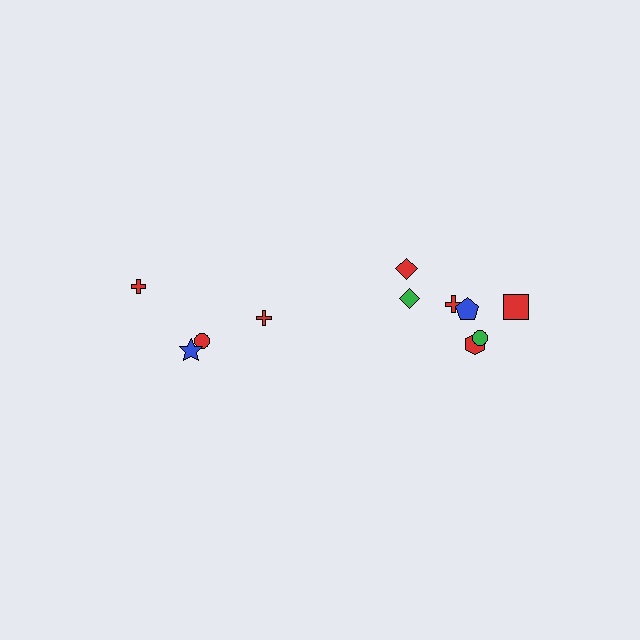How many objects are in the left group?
There are 4 objects.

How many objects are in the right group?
There are 7 objects.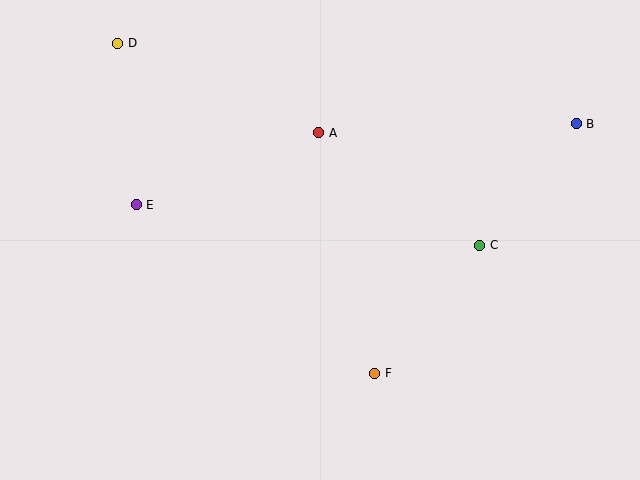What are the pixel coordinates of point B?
Point B is at (576, 124).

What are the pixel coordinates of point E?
Point E is at (136, 205).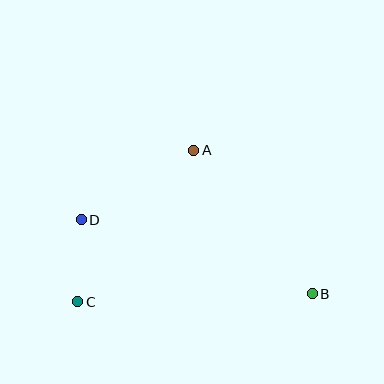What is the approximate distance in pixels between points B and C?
The distance between B and C is approximately 235 pixels.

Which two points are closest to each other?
Points C and D are closest to each other.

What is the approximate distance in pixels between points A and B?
The distance between A and B is approximately 186 pixels.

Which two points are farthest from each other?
Points B and D are farthest from each other.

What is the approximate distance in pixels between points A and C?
The distance between A and C is approximately 191 pixels.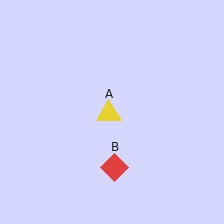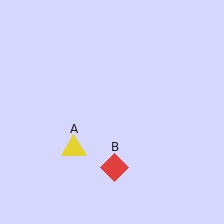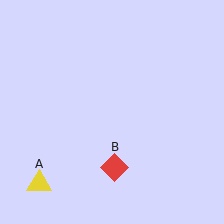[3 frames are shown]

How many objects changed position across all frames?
1 object changed position: yellow triangle (object A).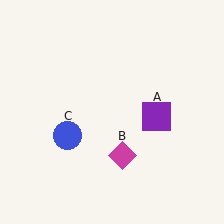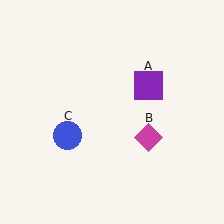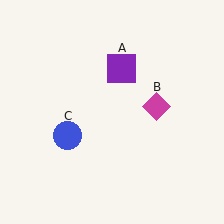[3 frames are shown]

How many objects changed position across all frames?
2 objects changed position: purple square (object A), magenta diamond (object B).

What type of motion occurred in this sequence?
The purple square (object A), magenta diamond (object B) rotated counterclockwise around the center of the scene.